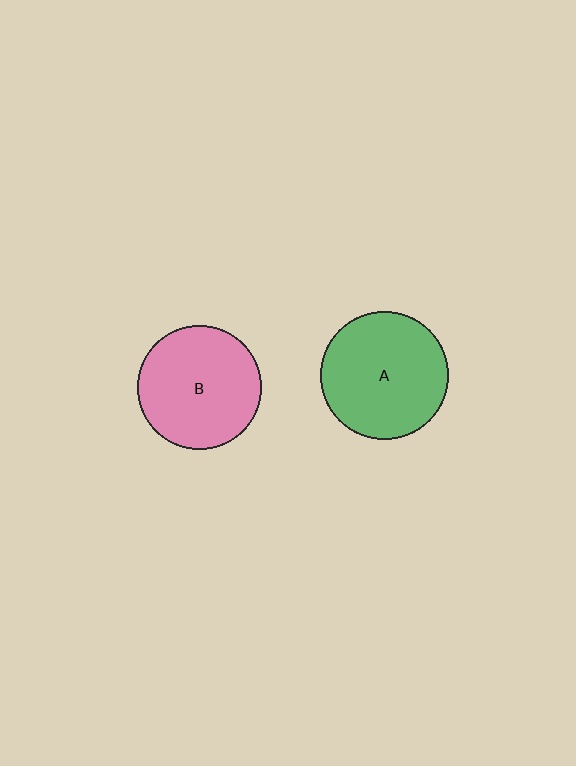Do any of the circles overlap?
No, none of the circles overlap.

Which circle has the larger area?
Circle A (green).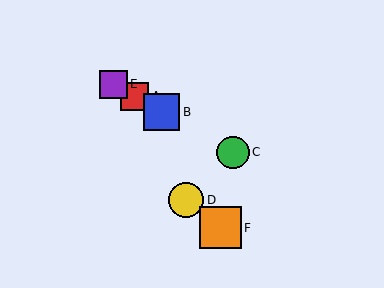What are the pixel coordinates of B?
Object B is at (162, 112).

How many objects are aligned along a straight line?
4 objects (A, B, C, E) are aligned along a straight line.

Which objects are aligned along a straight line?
Objects A, B, C, E are aligned along a straight line.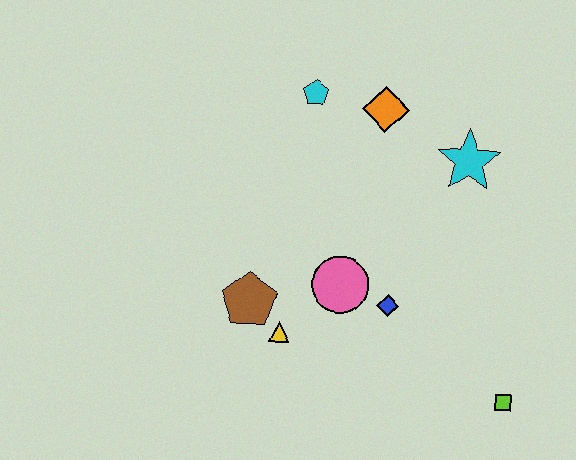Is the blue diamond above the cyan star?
No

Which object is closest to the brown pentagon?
The yellow triangle is closest to the brown pentagon.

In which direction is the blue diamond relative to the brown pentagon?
The blue diamond is to the right of the brown pentagon.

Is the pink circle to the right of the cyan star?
No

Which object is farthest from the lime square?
The cyan pentagon is farthest from the lime square.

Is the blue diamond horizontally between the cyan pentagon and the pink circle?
No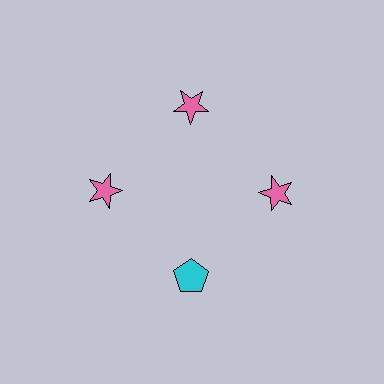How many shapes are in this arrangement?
There are 4 shapes arranged in a ring pattern.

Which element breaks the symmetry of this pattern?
The cyan pentagon at roughly the 6 o'clock position breaks the symmetry. All other shapes are pink stars.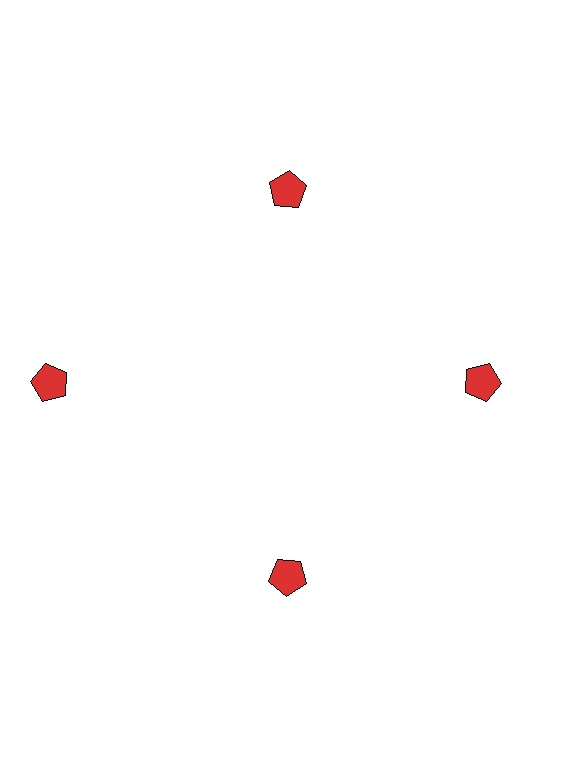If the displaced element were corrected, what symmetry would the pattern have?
It would have 4-fold rotational symmetry — the pattern would map onto itself every 90 degrees.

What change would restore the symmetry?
The symmetry would be restored by moving it inward, back onto the ring so that all 4 pentagons sit at equal angles and equal distance from the center.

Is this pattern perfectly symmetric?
No. The 4 red pentagons are arranged in a ring, but one element near the 9 o'clock position is pushed outward from the center, breaking the 4-fold rotational symmetry.